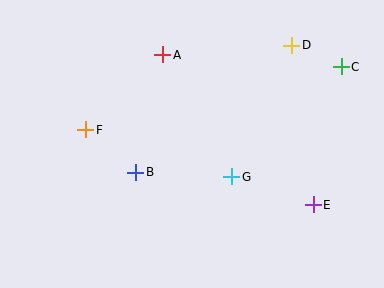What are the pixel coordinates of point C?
Point C is at (341, 67).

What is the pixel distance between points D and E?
The distance between D and E is 161 pixels.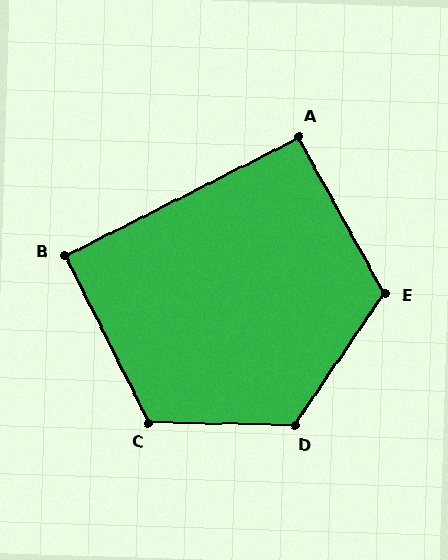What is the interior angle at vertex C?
Approximately 118 degrees (obtuse).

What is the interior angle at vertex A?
Approximately 92 degrees (approximately right).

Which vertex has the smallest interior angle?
B, at approximately 90 degrees.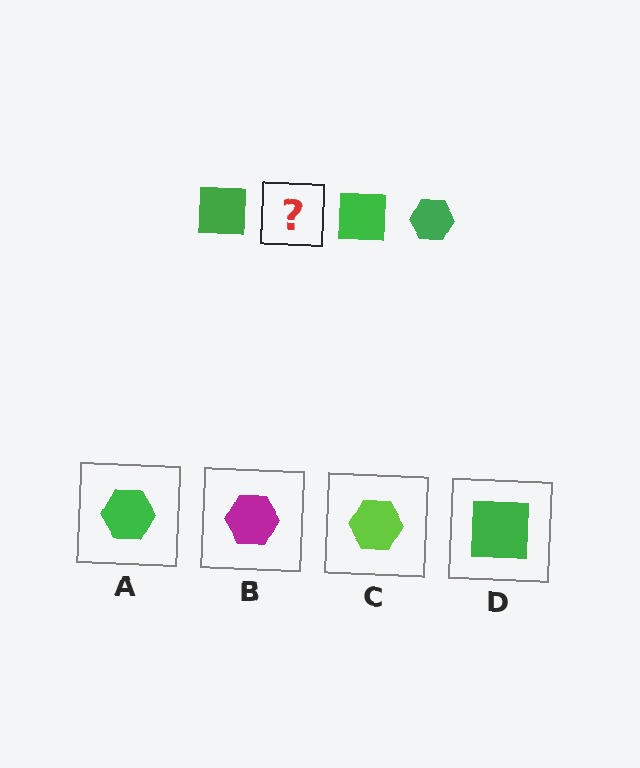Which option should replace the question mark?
Option A.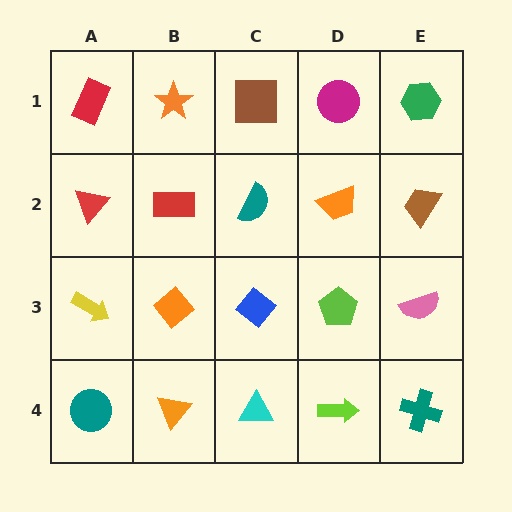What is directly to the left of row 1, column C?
An orange star.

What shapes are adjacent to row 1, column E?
A brown trapezoid (row 2, column E), a magenta circle (row 1, column D).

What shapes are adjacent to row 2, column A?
A red rectangle (row 1, column A), a yellow arrow (row 3, column A), a red rectangle (row 2, column B).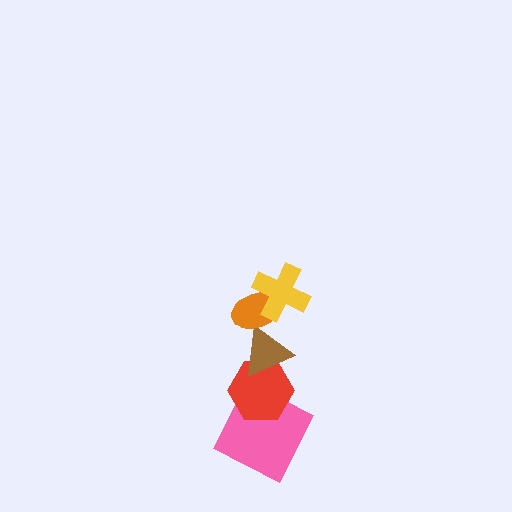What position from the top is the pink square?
The pink square is 5th from the top.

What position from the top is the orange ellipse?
The orange ellipse is 2nd from the top.